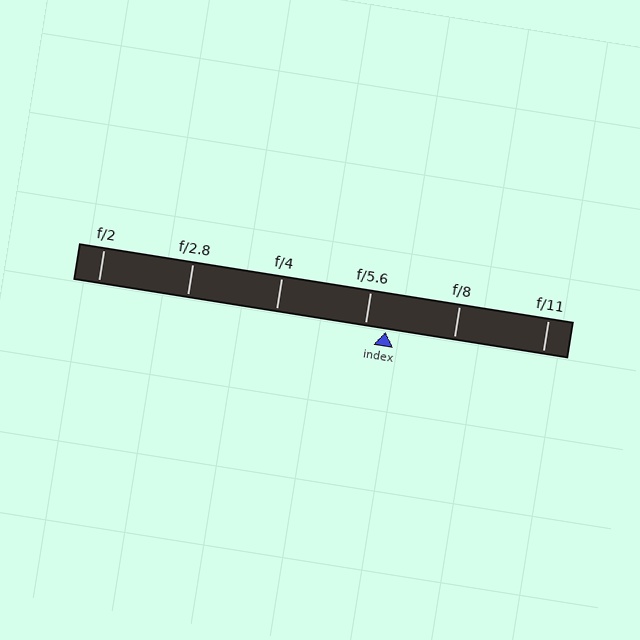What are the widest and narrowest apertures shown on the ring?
The widest aperture shown is f/2 and the narrowest is f/11.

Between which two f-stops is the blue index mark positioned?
The index mark is between f/5.6 and f/8.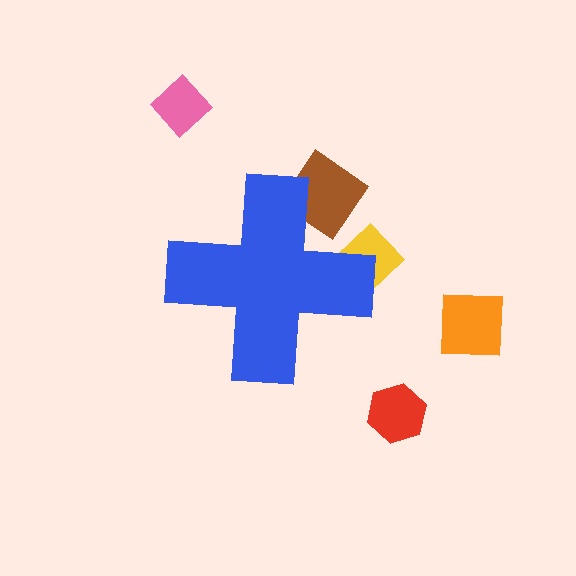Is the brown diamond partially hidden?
Yes, the brown diamond is partially hidden behind the blue cross.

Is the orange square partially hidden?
No, the orange square is fully visible.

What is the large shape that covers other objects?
A blue cross.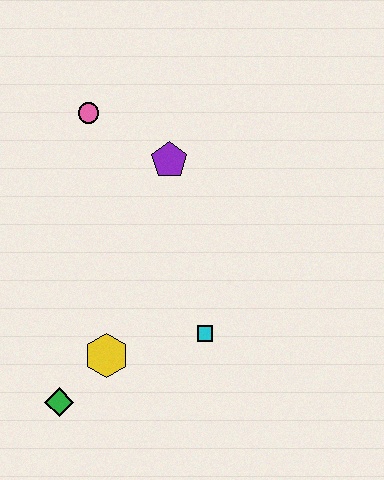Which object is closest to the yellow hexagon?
The green diamond is closest to the yellow hexagon.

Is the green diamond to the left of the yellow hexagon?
Yes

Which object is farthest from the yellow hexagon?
The pink circle is farthest from the yellow hexagon.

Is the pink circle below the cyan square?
No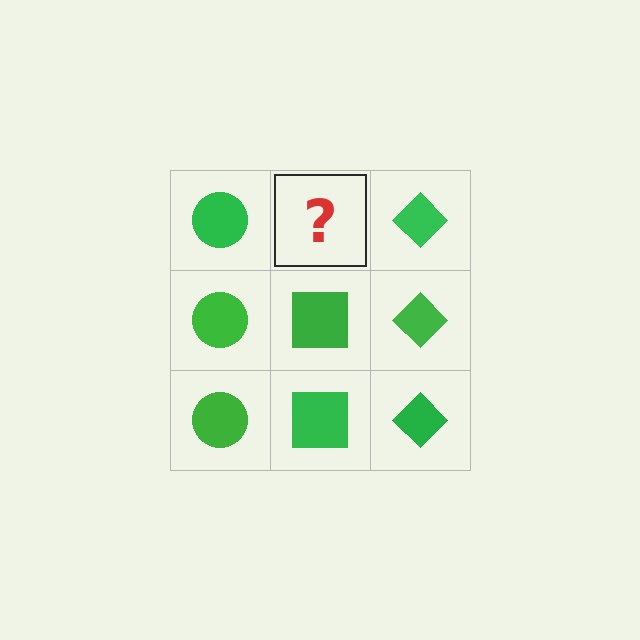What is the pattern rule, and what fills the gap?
The rule is that each column has a consistent shape. The gap should be filled with a green square.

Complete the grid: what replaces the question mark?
The question mark should be replaced with a green square.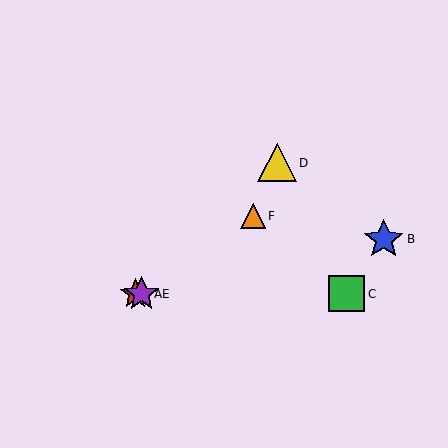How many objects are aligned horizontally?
3 objects (A, C, E) are aligned horizontally.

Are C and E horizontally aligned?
Yes, both are at y≈294.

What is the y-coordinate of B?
Object B is at y≈239.